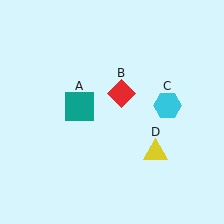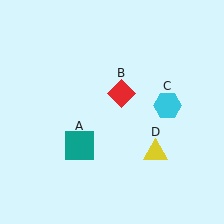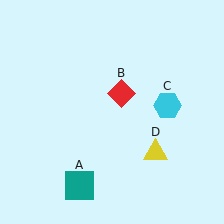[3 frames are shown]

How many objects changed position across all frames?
1 object changed position: teal square (object A).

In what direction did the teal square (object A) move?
The teal square (object A) moved down.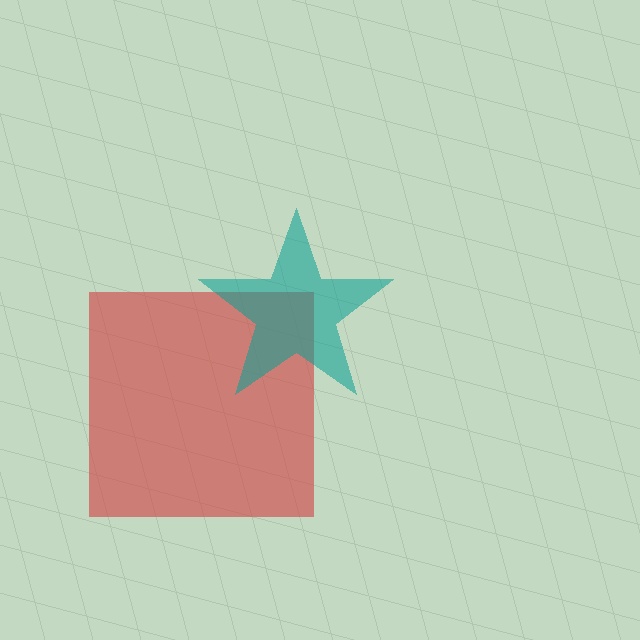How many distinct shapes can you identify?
There are 2 distinct shapes: a red square, a teal star.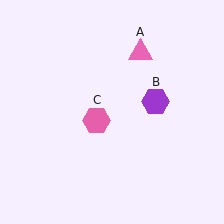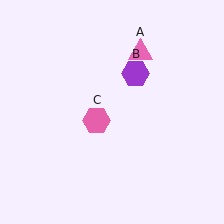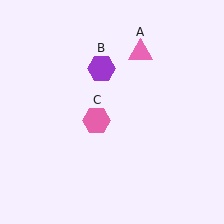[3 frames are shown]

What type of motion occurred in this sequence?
The purple hexagon (object B) rotated counterclockwise around the center of the scene.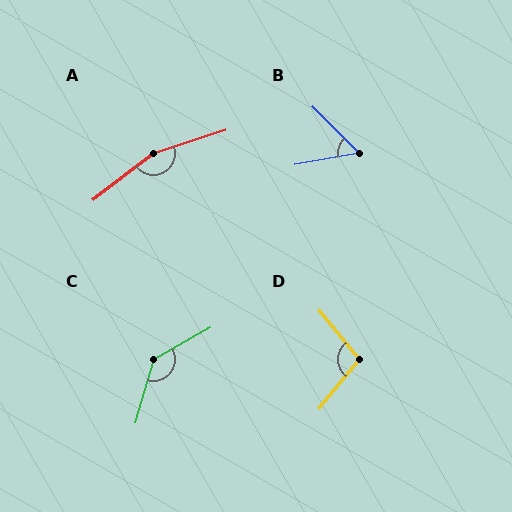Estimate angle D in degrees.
Approximately 101 degrees.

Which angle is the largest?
A, at approximately 161 degrees.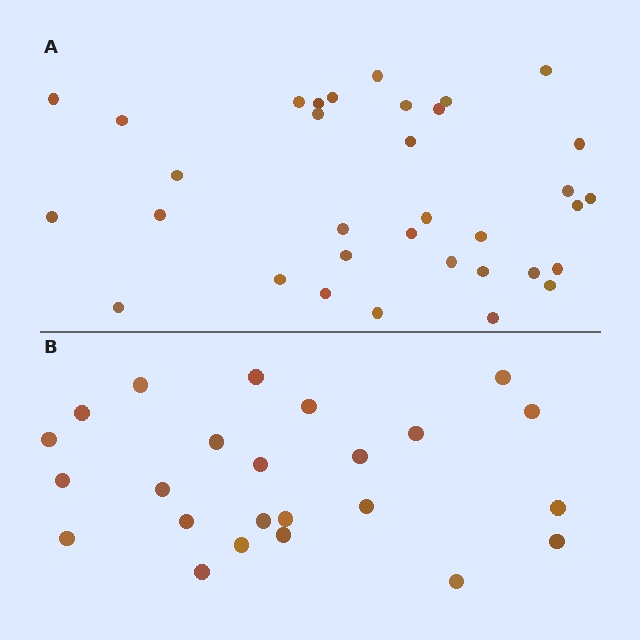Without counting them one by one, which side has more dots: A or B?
Region A (the top region) has more dots.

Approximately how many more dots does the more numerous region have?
Region A has roughly 10 or so more dots than region B.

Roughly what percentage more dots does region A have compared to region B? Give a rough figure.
About 40% more.